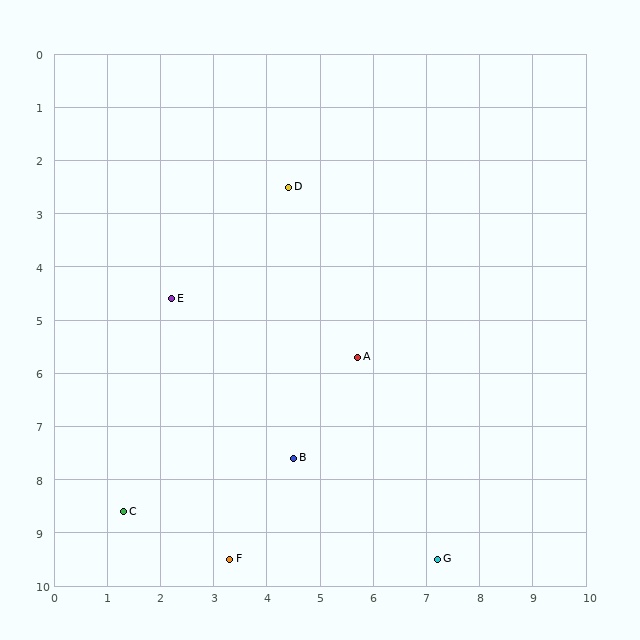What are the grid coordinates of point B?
Point B is at approximately (4.5, 7.6).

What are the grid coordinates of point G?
Point G is at approximately (7.2, 9.5).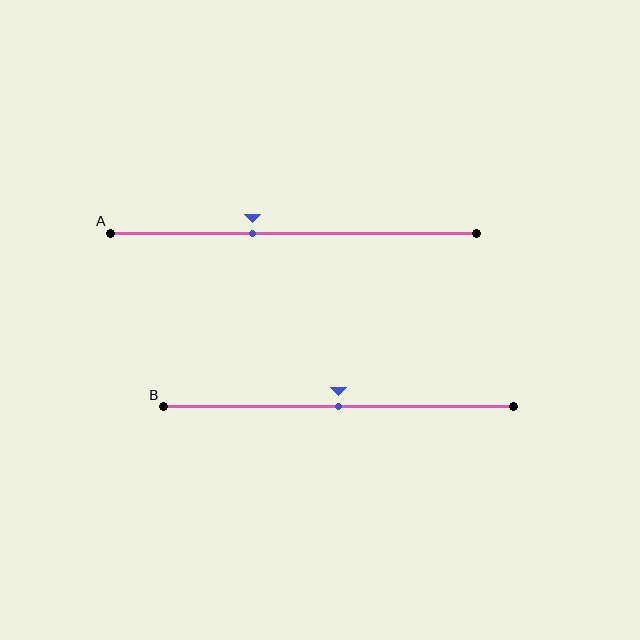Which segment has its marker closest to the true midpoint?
Segment B has its marker closest to the true midpoint.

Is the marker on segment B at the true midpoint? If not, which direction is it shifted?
Yes, the marker on segment B is at the true midpoint.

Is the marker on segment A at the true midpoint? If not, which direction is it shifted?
No, the marker on segment A is shifted to the left by about 11% of the segment length.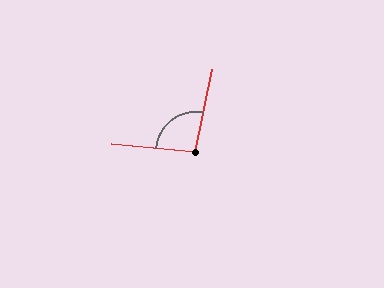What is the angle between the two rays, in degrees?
Approximately 97 degrees.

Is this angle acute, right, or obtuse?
It is obtuse.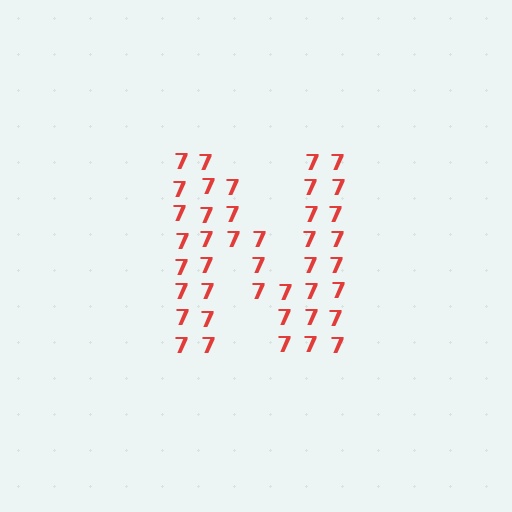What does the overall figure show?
The overall figure shows the letter N.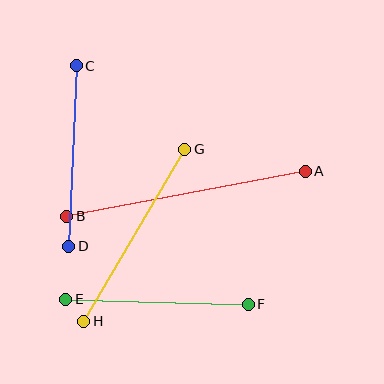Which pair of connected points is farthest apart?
Points A and B are farthest apart.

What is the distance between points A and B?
The distance is approximately 243 pixels.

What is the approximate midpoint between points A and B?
The midpoint is at approximately (186, 194) pixels.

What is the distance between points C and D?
The distance is approximately 181 pixels.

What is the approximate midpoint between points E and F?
The midpoint is at approximately (157, 302) pixels.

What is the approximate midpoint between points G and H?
The midpoint is at approximately (134, 235) pixels.